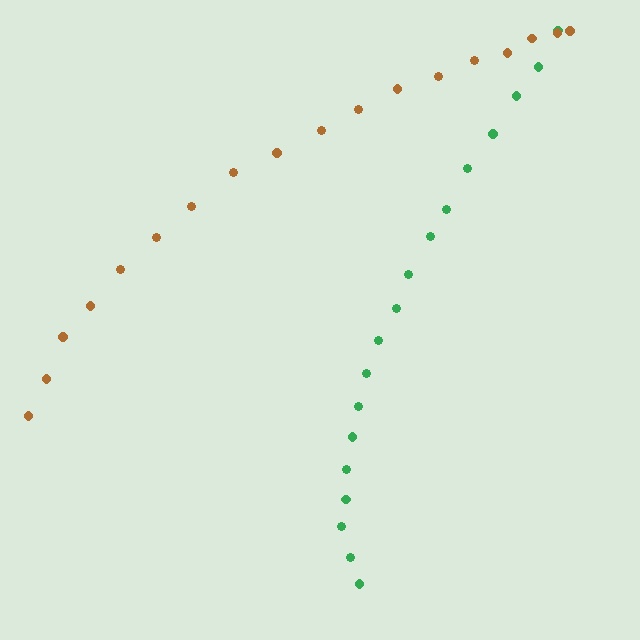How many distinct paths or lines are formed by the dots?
There are 2 distinct paths.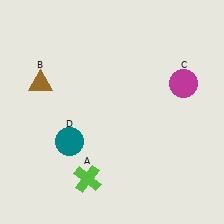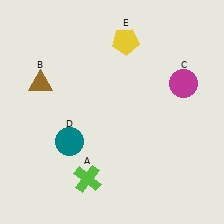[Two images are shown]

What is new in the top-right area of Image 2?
A yellow pentagon (E) was added in the top-right area of Image 2.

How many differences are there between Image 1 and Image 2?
There is 1 difference between the two images.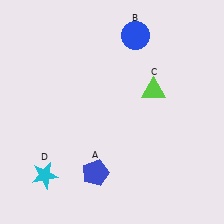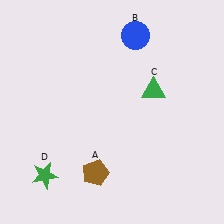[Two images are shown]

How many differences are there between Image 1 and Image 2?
There are 3 differences between the two images.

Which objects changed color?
A changed from blue to brown. C changed from lime to green. D changed from cyan to green.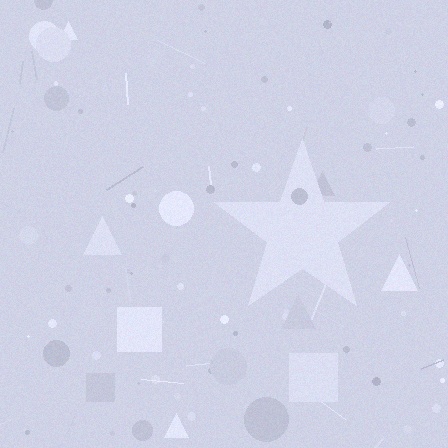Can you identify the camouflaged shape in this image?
The camouflaged shape is a star.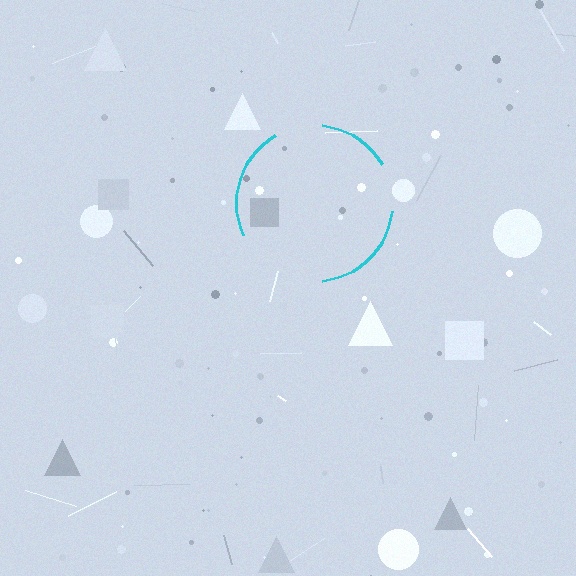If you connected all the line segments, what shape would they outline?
They would outline a circle.